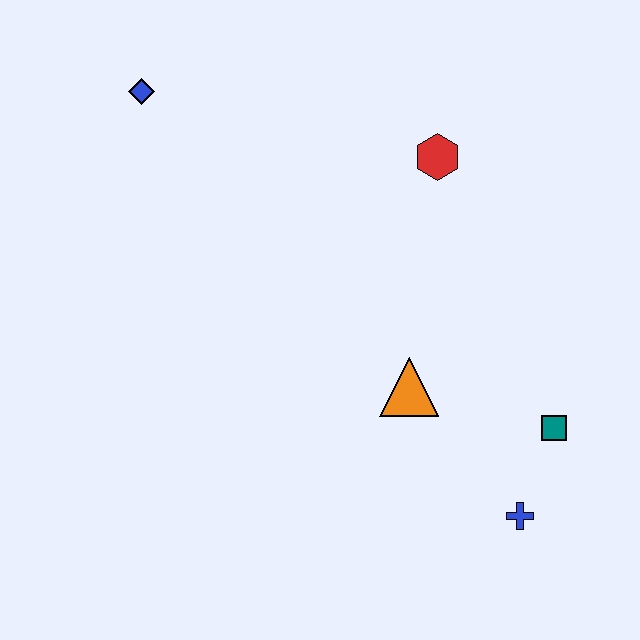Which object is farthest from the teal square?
The blue diamond is farthest from the teal square.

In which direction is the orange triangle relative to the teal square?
The orange triangle is to the left of the teal square.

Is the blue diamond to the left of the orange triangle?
Yes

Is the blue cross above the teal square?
No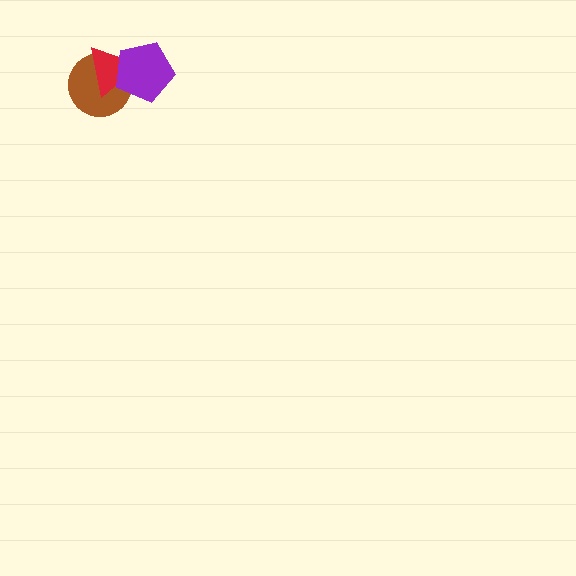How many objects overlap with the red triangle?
2 objects overlap with the red triangle.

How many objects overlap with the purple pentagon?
2 objects overlap with the purple pentagon.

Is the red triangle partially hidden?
Yes, it is partially covered by another shape.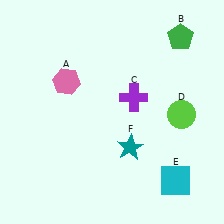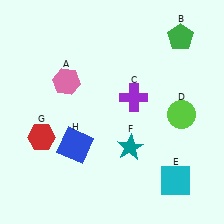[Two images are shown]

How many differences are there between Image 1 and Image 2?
There are 2 differences between the two images.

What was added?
A red hexagon (G), a blue square (H) were added in Image 2.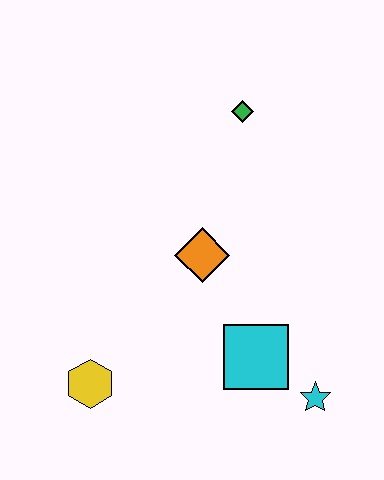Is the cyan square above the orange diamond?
No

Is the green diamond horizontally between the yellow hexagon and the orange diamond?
No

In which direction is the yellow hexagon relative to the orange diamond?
The yellow hexagon is below the orange diamond.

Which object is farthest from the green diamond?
The yellow hexagon is farthest from the green diamond.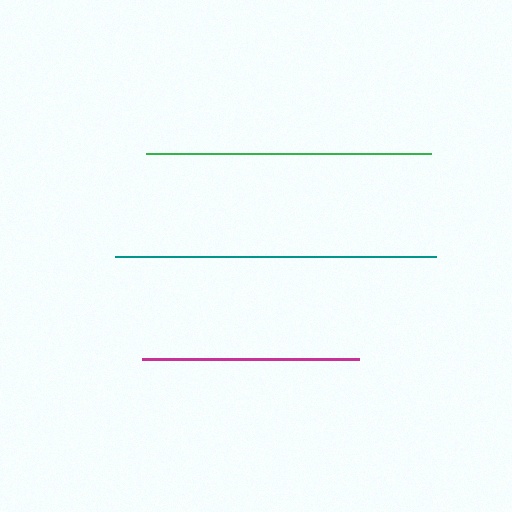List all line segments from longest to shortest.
From longest to shortest: teal, green, magenta.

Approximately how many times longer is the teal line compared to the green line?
The teal line is approximately 1.1 times the length of the green line.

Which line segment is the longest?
The teal line is the longest at approximately 320 pixels.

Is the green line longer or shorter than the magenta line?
The green line is longer than the magenta line.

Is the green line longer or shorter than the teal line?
The teal line is longer than the green line.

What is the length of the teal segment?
The teal segment is approximately 320 pixels long.